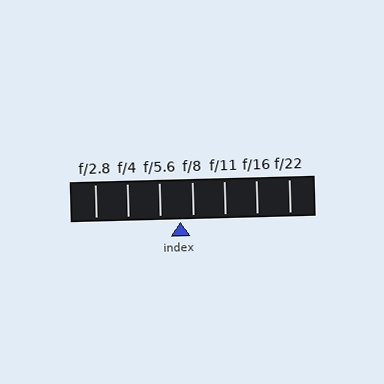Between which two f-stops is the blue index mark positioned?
The index mark is between f/5.6 and f/8.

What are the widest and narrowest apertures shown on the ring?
The widest aperture shown is f/2.8 and the narrowest is f/22.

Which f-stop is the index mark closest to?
The index mark is closest to f/8.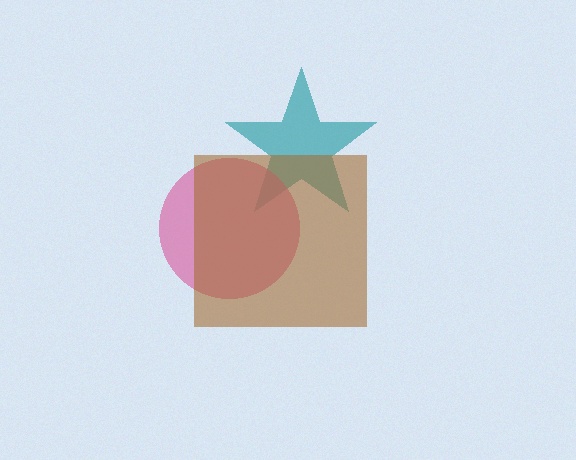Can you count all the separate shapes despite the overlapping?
Yes, there are 3 separate shapes.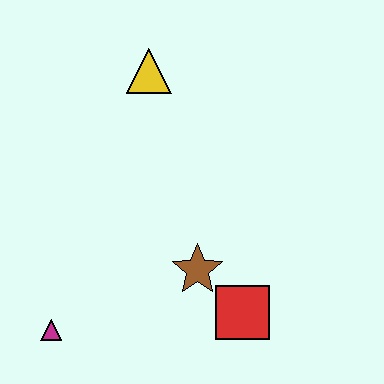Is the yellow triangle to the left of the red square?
Yes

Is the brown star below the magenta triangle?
No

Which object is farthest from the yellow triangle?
The magenta triangle is farthest from the yellow triangle.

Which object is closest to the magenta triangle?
The brown star is closest to the magenta triangle.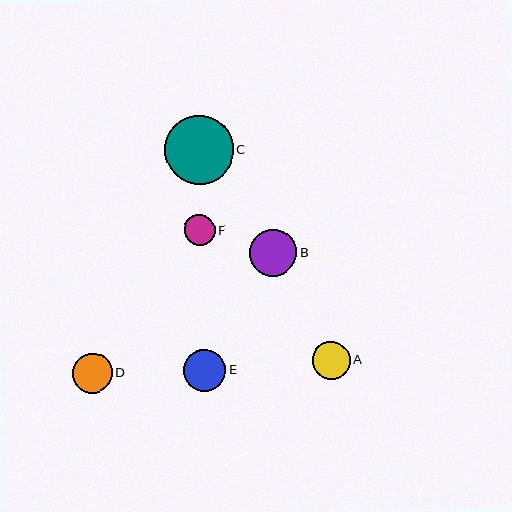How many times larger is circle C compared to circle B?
Circle C is approximately 1.4 times the size of circle B.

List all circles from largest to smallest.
From largest to smallest: C, B, E, D, A, F.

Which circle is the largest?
Circle C is the largest with a size of approximately 69 pixels.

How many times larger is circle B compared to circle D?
Circle B is approximately 1.2 times the size of circle D.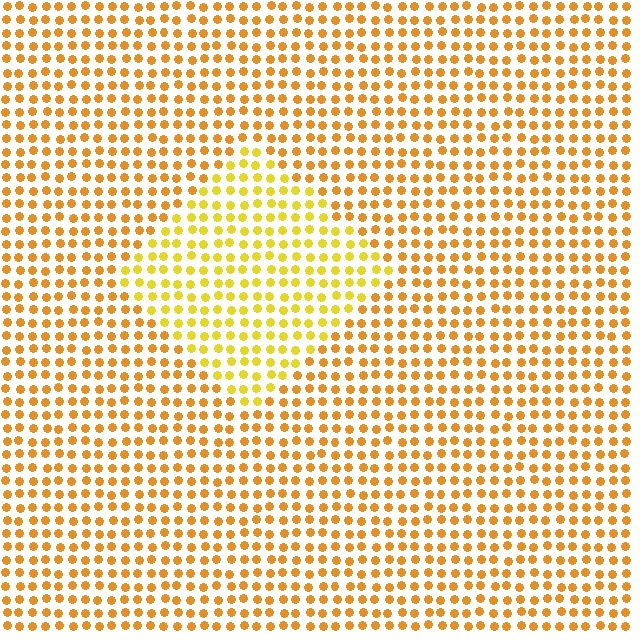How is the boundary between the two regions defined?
The boundary is defined purely by a slight shift in hue (about 23 degrees). Spacing, size, and orientation are identical on both sides.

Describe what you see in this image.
The image is filled with small orange elements in a uniform arrangement. A diamond-shaped region is visible where the elements are tinted to a slightly different hue, forming a subtle color boundary.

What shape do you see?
I see a diamond.